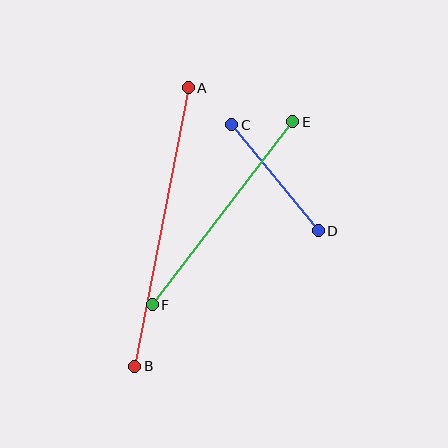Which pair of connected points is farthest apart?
Points A and B are farthest apart.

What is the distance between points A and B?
The distance is approximately 283 pixels.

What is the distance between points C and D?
The distance is approximately 137 pixels.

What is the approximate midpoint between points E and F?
The midpoint is at approximately (223, 213) pixels.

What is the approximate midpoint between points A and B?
The midpoint is at approximately (162, 227) pixels.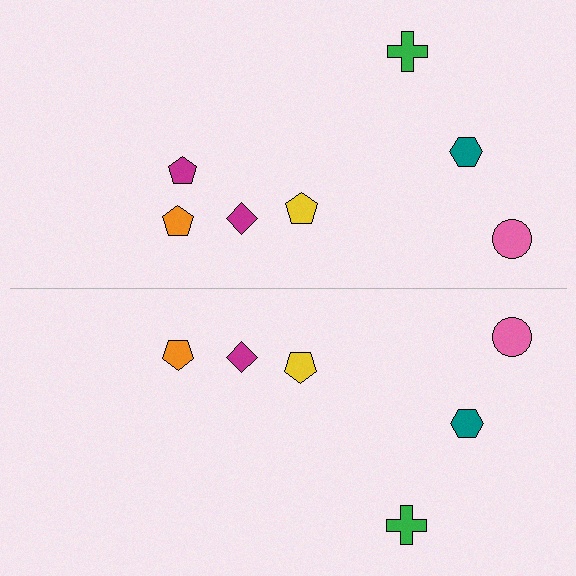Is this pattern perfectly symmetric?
No, the pattern is not perfectly symmetric. A magenta pentagon is missing from the bottom side.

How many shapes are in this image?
There are 13 shapes in this image.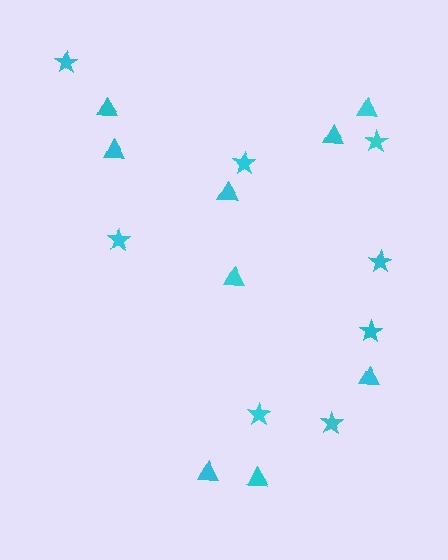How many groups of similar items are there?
There are 2 groups: one group of triangles (9) and one group of stars (8).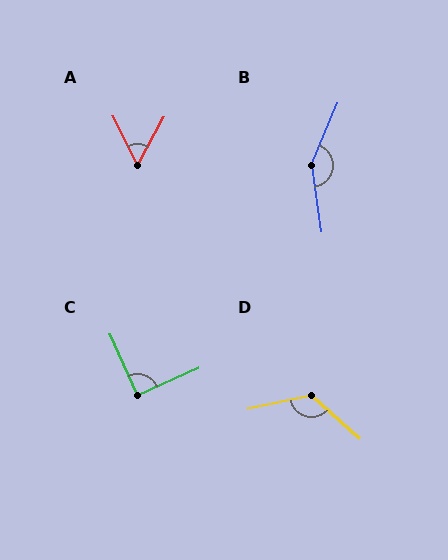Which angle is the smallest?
A, at approximately 56 degrees.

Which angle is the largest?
B, at approximately 149 degrees.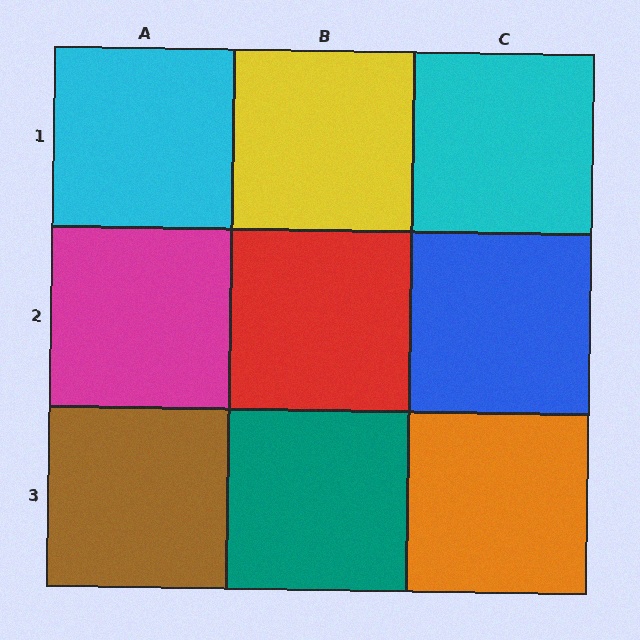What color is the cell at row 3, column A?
Brown.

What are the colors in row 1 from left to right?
Cyan, yellow, cyan.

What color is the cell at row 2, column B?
Red.